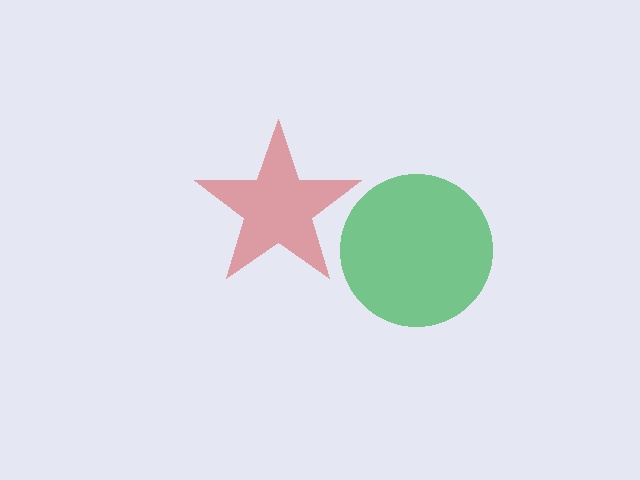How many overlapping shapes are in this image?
There are 2 overlapping shapes in the image.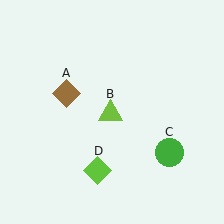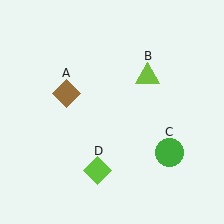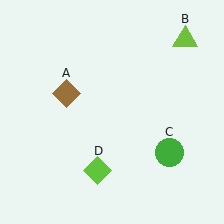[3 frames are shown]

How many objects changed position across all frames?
1 object changed position: lime triangle (object B).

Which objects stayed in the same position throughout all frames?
Brown diamond (object A) and green circle (object C) and lime diamond (object D) remained stationary.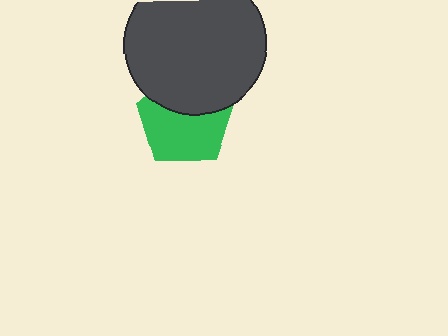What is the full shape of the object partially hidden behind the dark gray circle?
The partially hidden object is a green pentagon.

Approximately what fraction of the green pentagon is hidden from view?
Roughly 38% of the green pentagon is hidden behind the dark gray circle.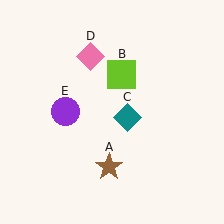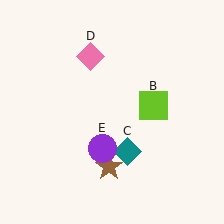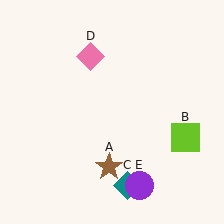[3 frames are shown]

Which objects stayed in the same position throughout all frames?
Brown star (object A) and pink diamond (object D) remained stationary.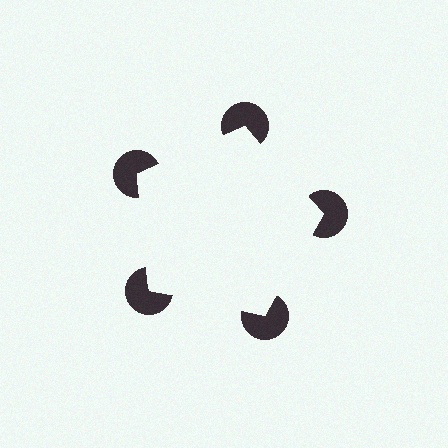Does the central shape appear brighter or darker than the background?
It typically appears slightly brighter than the background, even though no actual brightness change is drawn.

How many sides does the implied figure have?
5 sides.